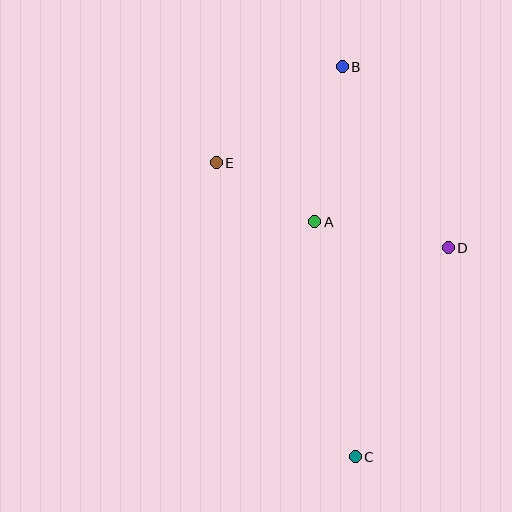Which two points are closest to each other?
Points A and E are closest to each other.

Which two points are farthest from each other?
Points B and C are farthest from each other.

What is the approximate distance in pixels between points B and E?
The distance between B and E is approximately 158 pixels.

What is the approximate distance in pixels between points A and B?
The distance between A and B is approximately 157 pixels.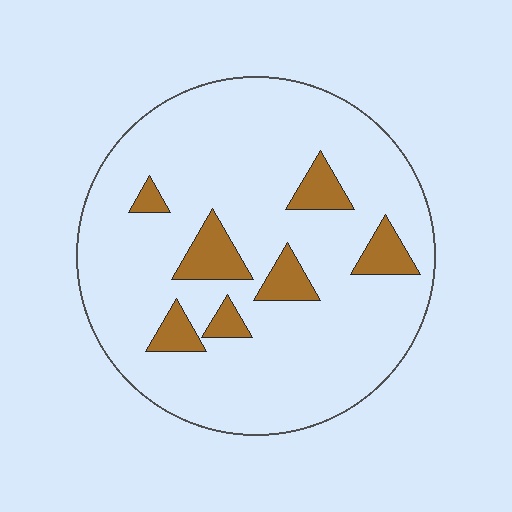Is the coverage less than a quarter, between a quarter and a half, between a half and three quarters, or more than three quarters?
Less than a quarter.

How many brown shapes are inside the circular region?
7.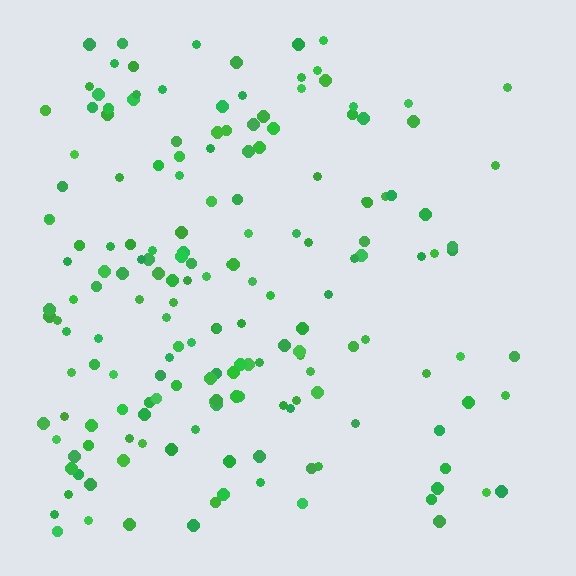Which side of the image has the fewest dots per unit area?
The right.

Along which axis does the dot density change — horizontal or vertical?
Horizontal.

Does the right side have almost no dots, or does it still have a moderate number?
Still a moderate number, just noticeably fewer than the left.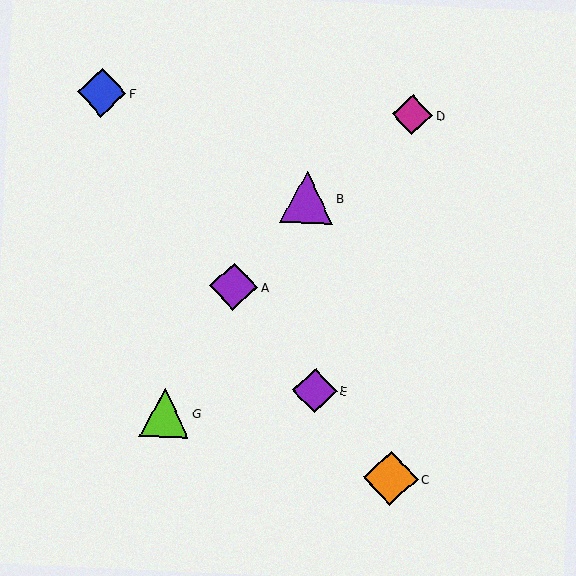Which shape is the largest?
The orange diamond (labeled C) is the largest.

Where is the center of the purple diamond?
The center of the purple diamond is at (315, 391).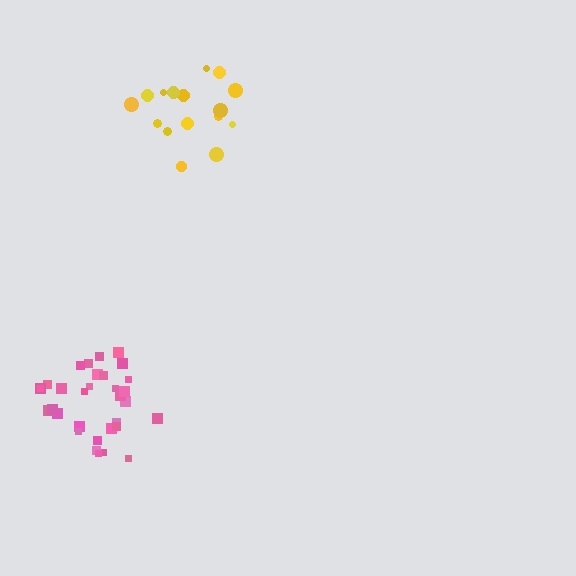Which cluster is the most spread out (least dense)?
Yellow.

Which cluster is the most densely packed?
Pink.